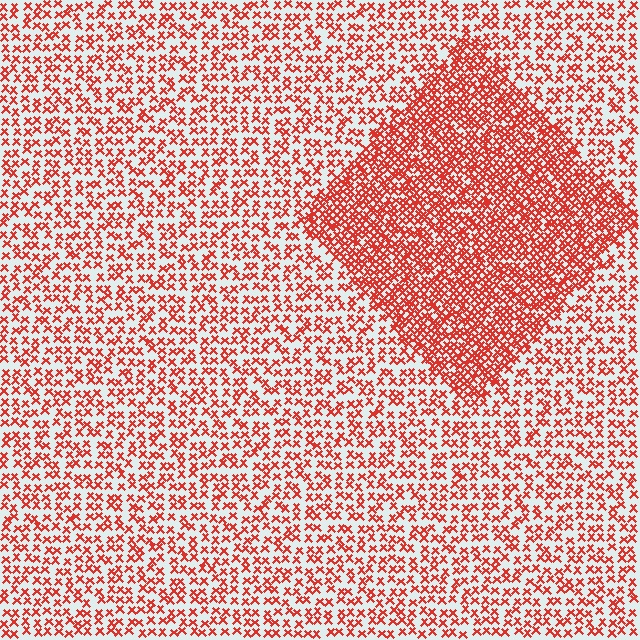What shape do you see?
I see a diamond.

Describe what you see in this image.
The image contains small red elements arranged at two different densities. A diamond-shaped region is visible where the elements are more densely packed than the surrounding area.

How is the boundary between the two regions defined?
The boundary is defined by a change in element density (approximately 2.1x ratio). All elements are the same color, size, and shape.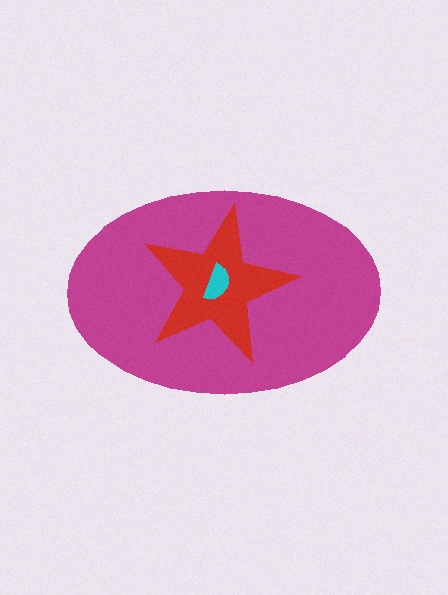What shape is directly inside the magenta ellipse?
The red star.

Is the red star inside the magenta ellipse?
Yes.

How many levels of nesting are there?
3.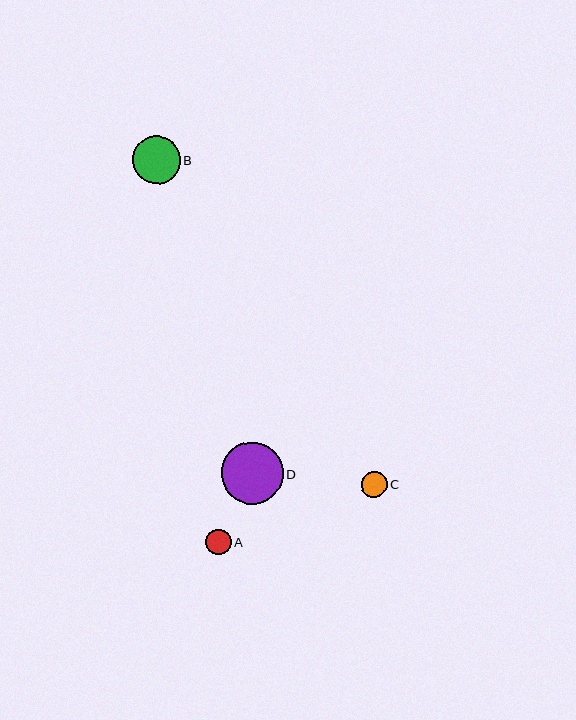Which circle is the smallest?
Circle C is the smallest with a size of approximately 26 pixels.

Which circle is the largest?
Circle D is the largest with a size of approximately 62 pixels.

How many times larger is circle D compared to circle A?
Circle D is approximately 2.4 times the size of circle A.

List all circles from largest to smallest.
From largest to smallest: D, B, A, C.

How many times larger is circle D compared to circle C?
Circle D is approximately 2.4 times the size of circle C.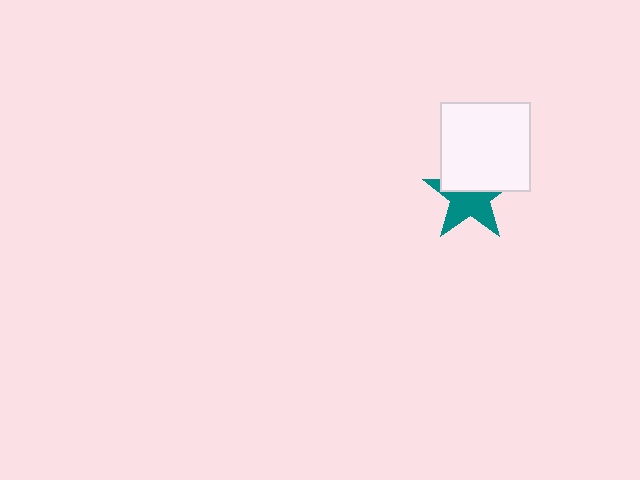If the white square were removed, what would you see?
You would see the complete teal star.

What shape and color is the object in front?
The object in front is a white square.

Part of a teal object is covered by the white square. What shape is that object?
It is a star.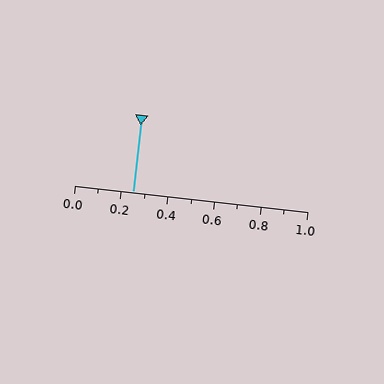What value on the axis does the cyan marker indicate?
The marker indicates approximately 0.25.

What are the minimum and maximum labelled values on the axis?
The axis runs from 0.0 to 1.0.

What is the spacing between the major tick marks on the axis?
The major ticks are spaced 0.2 apart.